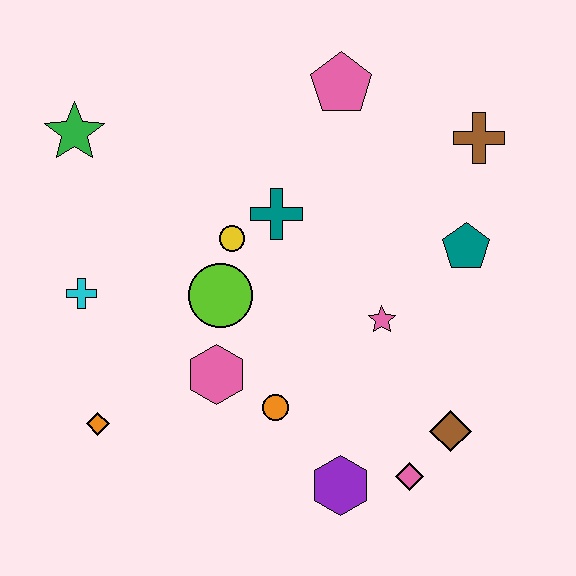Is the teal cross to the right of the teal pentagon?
No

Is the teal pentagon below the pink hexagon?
No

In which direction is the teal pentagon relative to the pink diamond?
The teal pentagon is above the pink diamond.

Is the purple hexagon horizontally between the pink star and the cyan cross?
Yes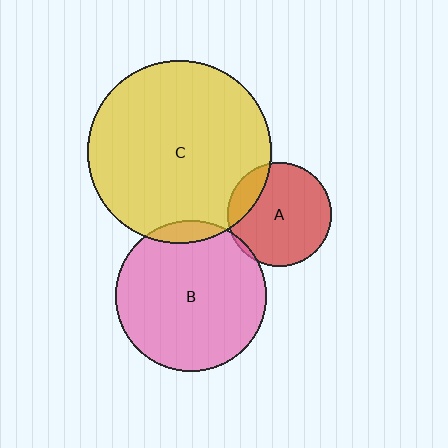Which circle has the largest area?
Circle C (yellow).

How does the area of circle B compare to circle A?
Approximately 2.1 times.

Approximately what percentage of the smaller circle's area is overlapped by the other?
Approximately 15%.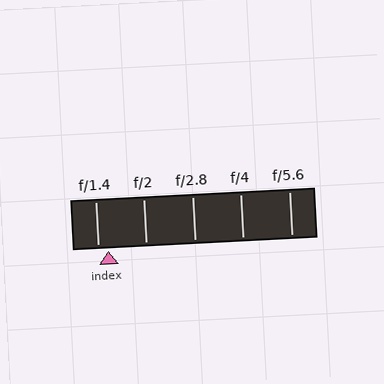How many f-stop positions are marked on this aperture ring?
There are 5 f-stop positions marked.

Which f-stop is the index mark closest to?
The index mark is closest to f/1.4.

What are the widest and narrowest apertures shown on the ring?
The widest aperture shown is f/1.4 and the narrowest is f/5.6.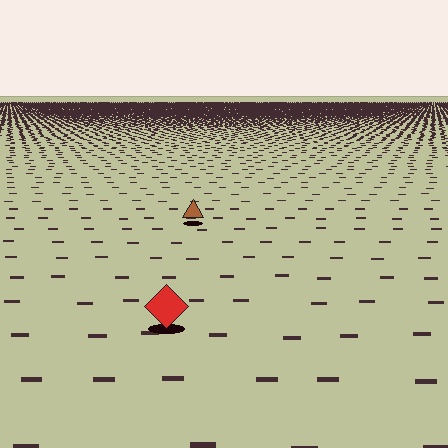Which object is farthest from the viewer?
The brown triangle is farthest from the viewer. It appears smaller and the ground texture around it is denser.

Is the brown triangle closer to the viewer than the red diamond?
No. The red diamond is closer — you can tell from the texture gradient: the ground texture is coarser near it.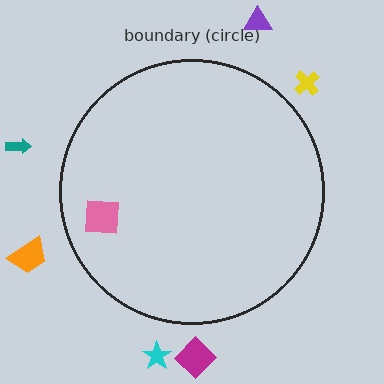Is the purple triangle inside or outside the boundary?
Outside.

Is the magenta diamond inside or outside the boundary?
Outside.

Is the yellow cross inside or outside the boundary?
Outside.